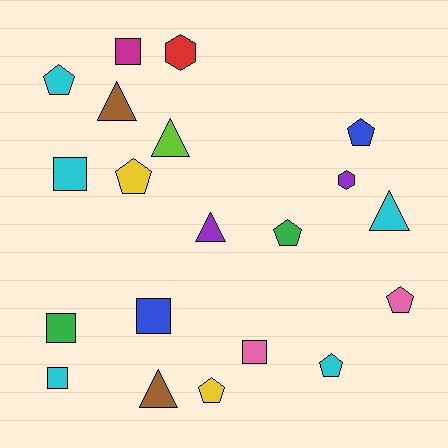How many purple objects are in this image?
There are 2 purple objects.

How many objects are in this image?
There are 20 objects.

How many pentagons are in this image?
There are 7 pentagons.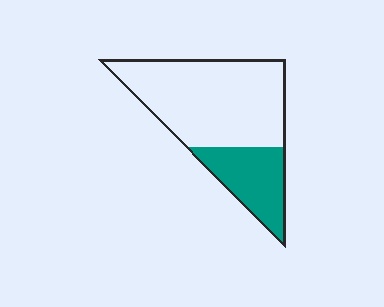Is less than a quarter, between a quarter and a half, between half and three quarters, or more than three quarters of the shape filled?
Between a quarter and a half.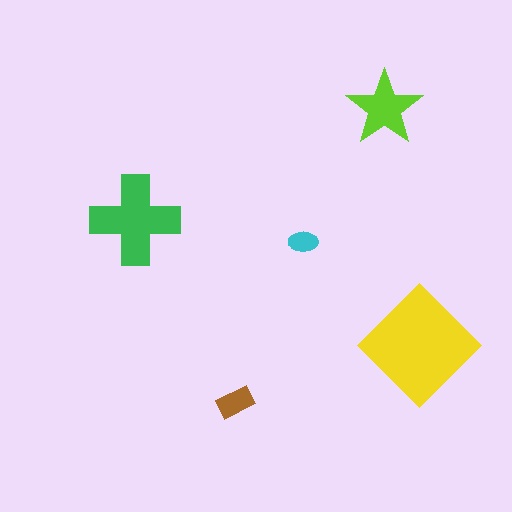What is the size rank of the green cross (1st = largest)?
2nd.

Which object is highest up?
The lime star is topmost.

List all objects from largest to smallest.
The yellow diamond, the green cross, the lime star, the brown rectangle, the cyan ellipse.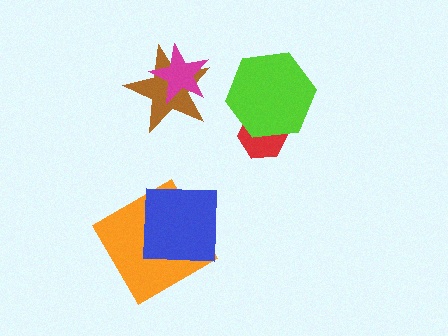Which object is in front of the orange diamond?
The blue square is in front of the orange diamond.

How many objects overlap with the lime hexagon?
1 object overlaps with the lime hexagon.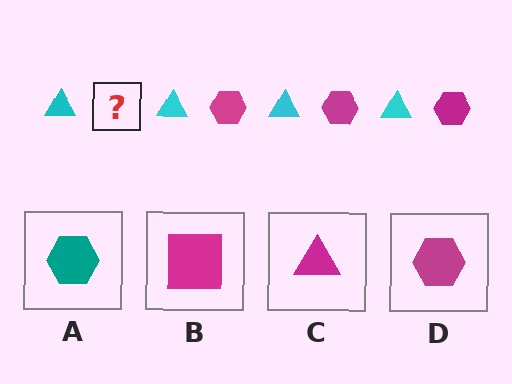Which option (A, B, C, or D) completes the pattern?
D.